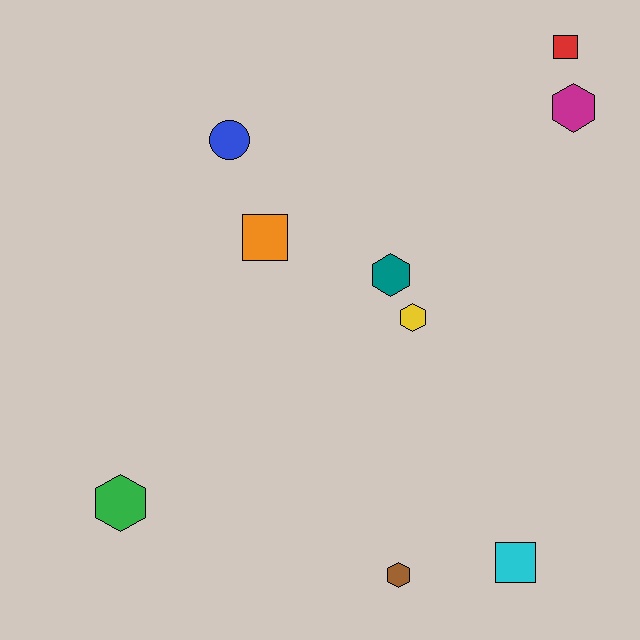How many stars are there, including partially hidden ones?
There are no stars.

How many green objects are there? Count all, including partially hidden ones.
There is 1 green object.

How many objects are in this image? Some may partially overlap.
There are 9 objects.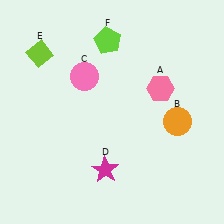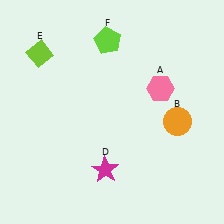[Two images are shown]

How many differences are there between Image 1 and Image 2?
There is 1 difference between the two images.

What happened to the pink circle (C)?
The pink circle (C) was removed in Image 2. It was in the top-left area of Image 1.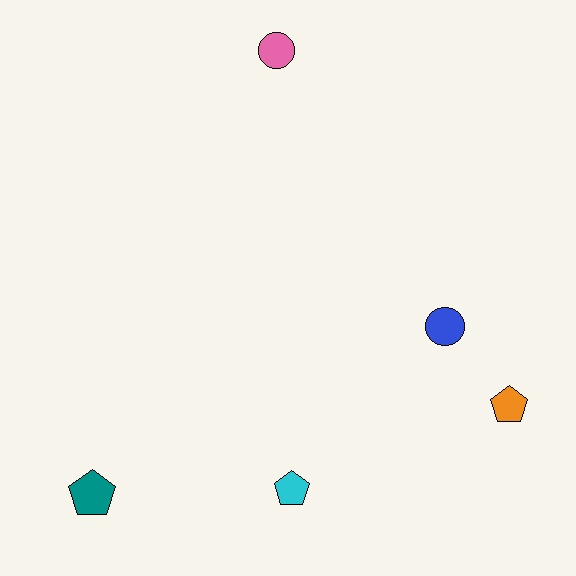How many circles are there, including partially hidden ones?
There are 2 circles.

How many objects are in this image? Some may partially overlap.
There are 5 objects.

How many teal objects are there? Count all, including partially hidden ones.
There is 1 teal object.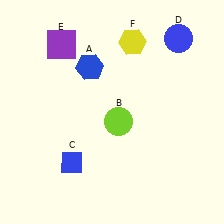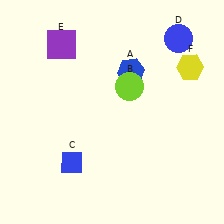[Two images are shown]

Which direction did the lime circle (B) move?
The lime circle (B) moved up.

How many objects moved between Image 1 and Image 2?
3 objects moved between the two images.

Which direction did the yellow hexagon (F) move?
The yellow hexagon (F) moved right.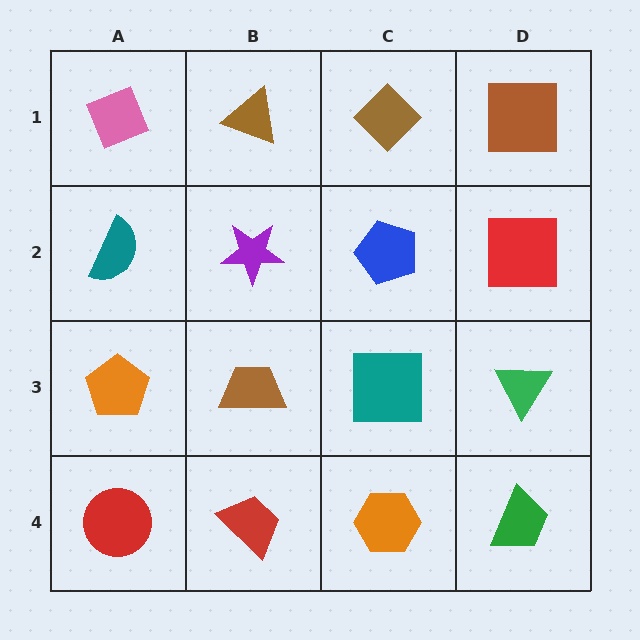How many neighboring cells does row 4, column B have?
3.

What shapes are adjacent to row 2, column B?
A brown triangle (row 1, column B), a brown trapezoid (row 3, column B), a teal semicircle (row 2, column A), a blue pentagon (row 2, column C).